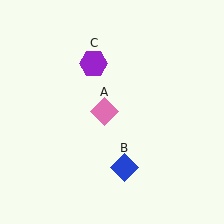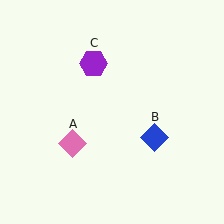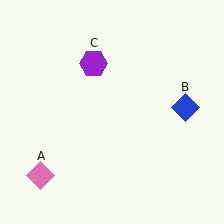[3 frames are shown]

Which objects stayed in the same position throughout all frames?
Purple hexagon (object C) remained stationary.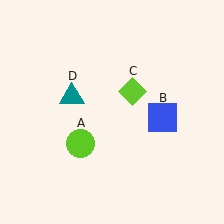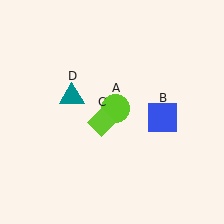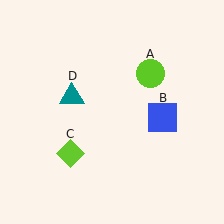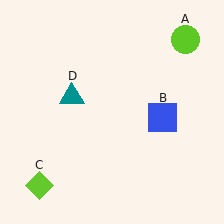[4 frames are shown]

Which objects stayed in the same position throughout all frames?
Blue square (object B) and teal triangle (object D) remained stationary.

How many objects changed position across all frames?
2 objects changed position: lime circle (object A), lime diamond (object C).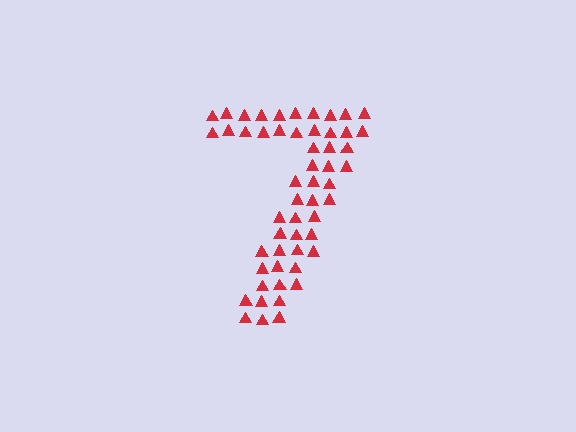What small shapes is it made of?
It is made of small triangles.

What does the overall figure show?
The overall figure shows the digit 7.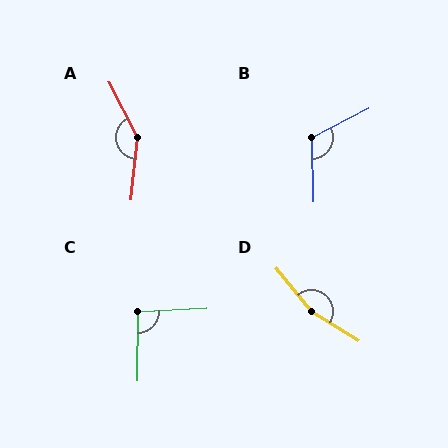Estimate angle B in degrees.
Approximately 115 degrees.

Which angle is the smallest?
C, at approximately 93 degrees.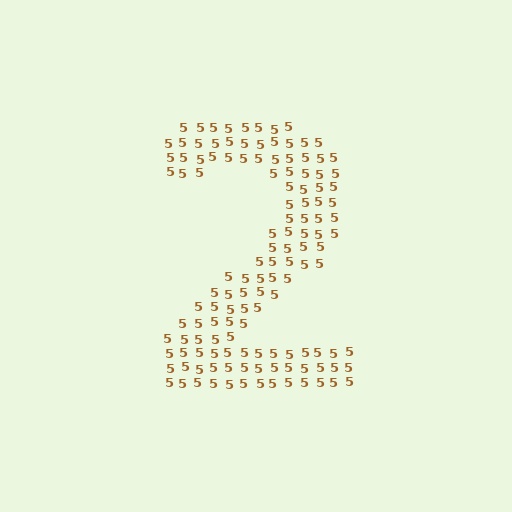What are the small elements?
The small elements are digit 5's.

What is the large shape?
The large shape is the digit 2.